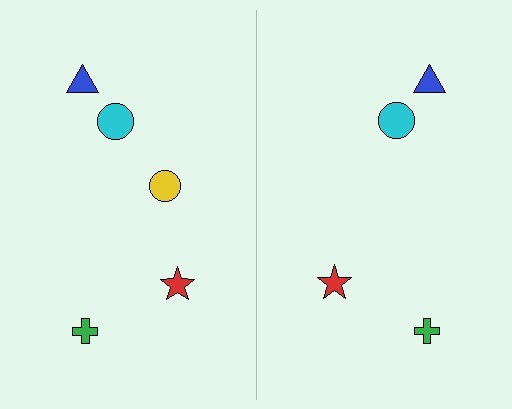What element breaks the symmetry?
A yellow circle is missing from the right side.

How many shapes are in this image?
There are 9 shapes in this image.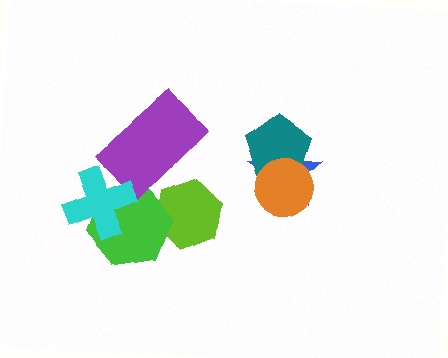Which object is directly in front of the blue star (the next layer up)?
The teal pentagon is directly in front of the blue star.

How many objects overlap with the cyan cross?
1 object overlaps with the cyan cross.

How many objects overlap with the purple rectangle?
0 objects overlap with the purple rectangle.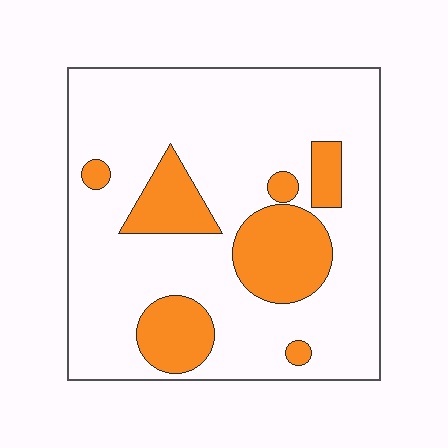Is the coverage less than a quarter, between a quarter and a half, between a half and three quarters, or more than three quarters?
Less than a quarter.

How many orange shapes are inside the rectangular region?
7.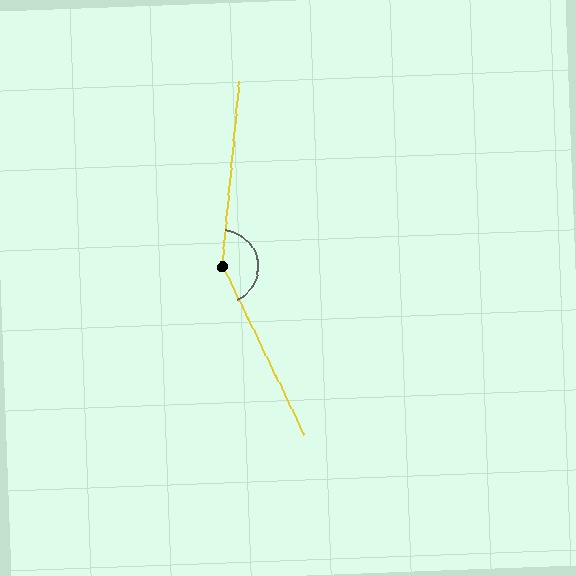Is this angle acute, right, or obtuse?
It is obtuse.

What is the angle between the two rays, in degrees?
Approximately 149 degrees.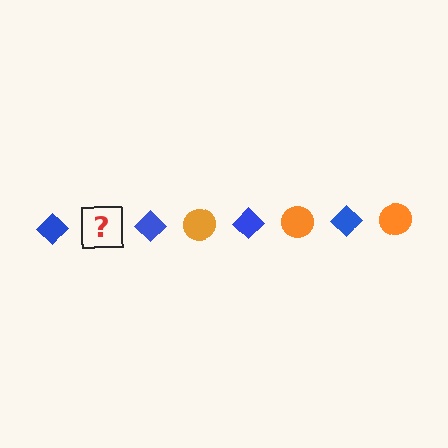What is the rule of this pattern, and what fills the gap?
The rule is that the pattern alternates between blue diamond and orange circle. The gap should be filled with an orange circle.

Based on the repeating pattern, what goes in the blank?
The blank should be an orange circle.